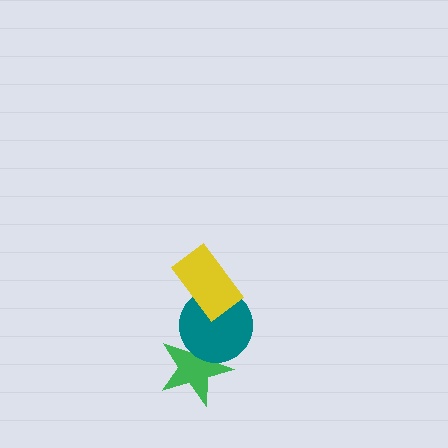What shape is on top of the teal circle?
The yellow rectangle is on top of the teal circle.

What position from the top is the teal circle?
The teal circle is 2nd from the top.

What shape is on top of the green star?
The teal circle is on top of the green star.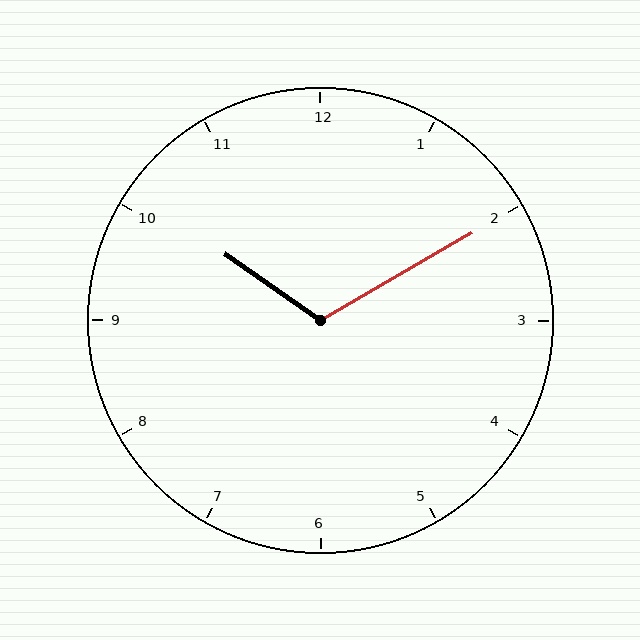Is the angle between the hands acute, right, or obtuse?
It is obtuse.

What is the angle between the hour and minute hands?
Approximately 115 degrees.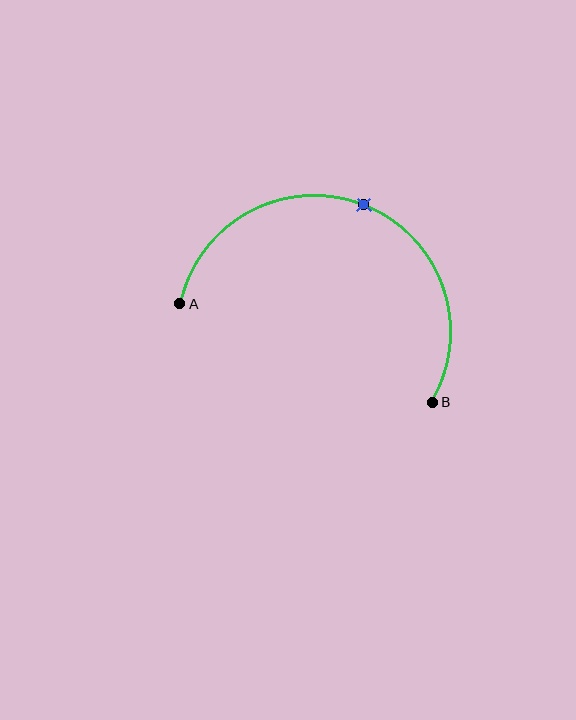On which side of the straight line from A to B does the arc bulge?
The arc bulges above the straight line connecting A and B.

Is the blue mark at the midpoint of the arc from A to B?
Yes. The blue mark lies on the arc at equal arc-length from both A and B — it is the arc midpoint.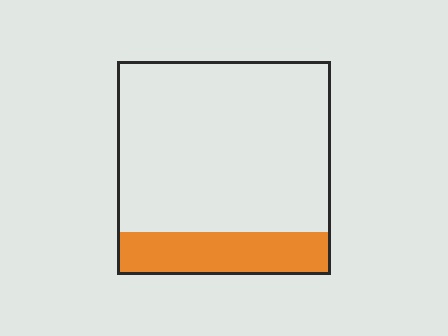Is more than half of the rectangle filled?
No.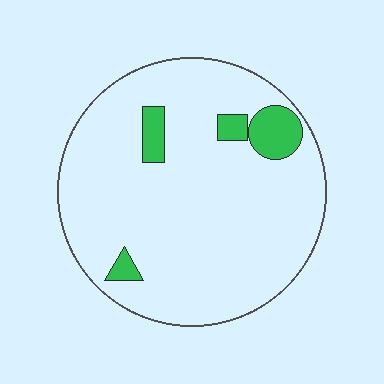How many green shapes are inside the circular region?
4.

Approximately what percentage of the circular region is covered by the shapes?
Approximately 10%.